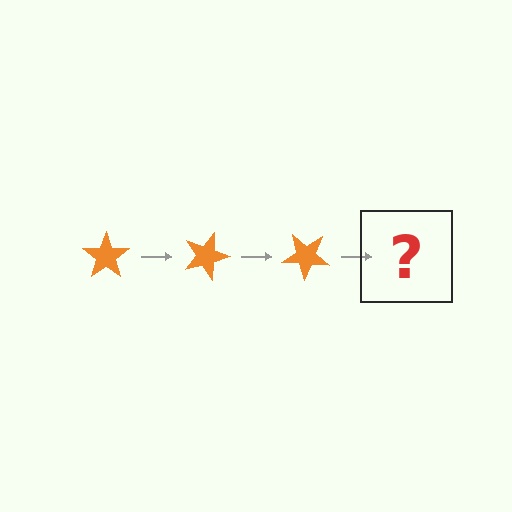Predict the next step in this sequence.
The next step is an orange star rotated 60 degrees.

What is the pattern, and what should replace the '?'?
The pattern is that the star rotates 20 degrees each step. The '?' should be an orange star rotated 60 degrees.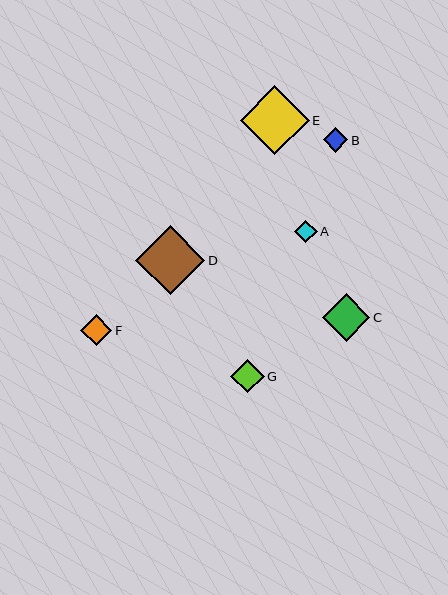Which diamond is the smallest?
Diamond A is the smallest with a size of approximately 23 pixels.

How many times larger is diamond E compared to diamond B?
Diamond E is approximately 2.8 times the size of diamond B.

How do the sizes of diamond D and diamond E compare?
Diamond D and diamond E are approximately the same size.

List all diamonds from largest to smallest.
From largest to smallest: D, E, C, G, F, B, A.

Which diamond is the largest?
Diamond D is the largest with a size of approximately 69 pixels.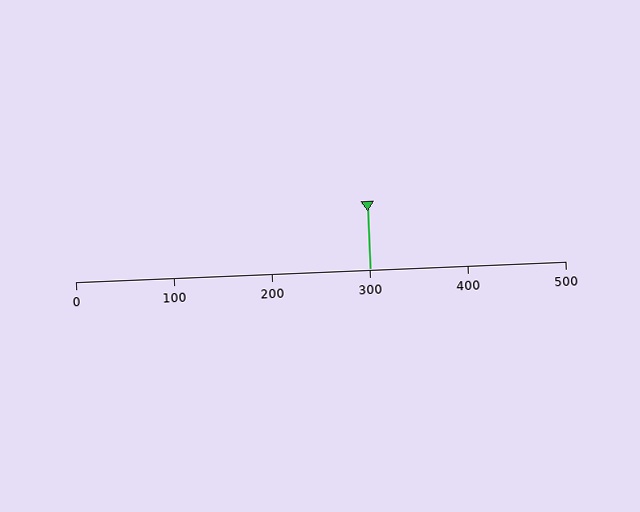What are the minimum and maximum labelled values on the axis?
The axis runs from 0 to 500.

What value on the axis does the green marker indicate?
The marker indicates approximately 300.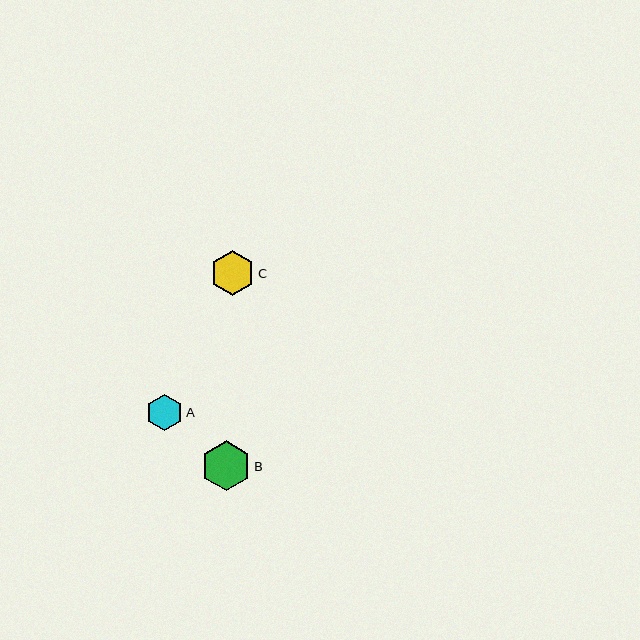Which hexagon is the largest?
Hexagon B is the largest with a size of approximately 50 pixels.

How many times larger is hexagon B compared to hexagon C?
Hexagon B is approximately 1.1 times the size of hexagon C.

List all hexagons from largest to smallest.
From largest to smallest: B, C, A.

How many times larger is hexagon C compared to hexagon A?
Hexagon C is approximately 1.2 times the size of hexagon A.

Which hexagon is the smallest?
Hexagon A is the smallest with a size of approximately 37 pixels.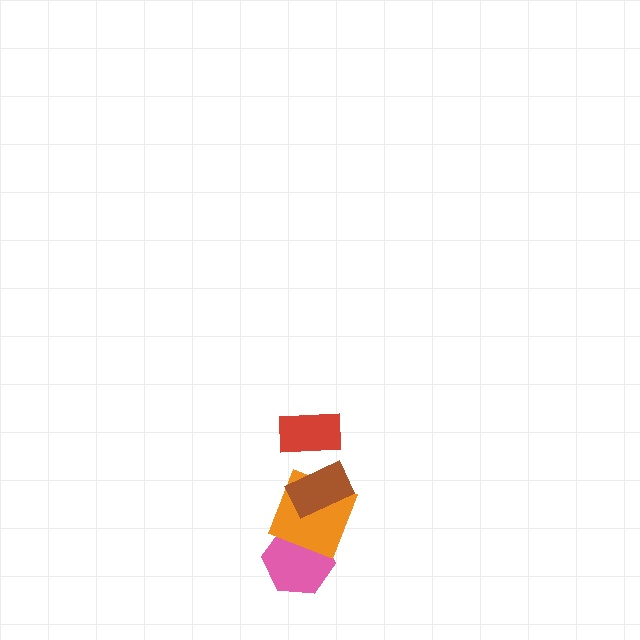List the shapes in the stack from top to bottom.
From top to bottom: the red rectangle, the brown rectangle, the orange square, the pink hexagon.